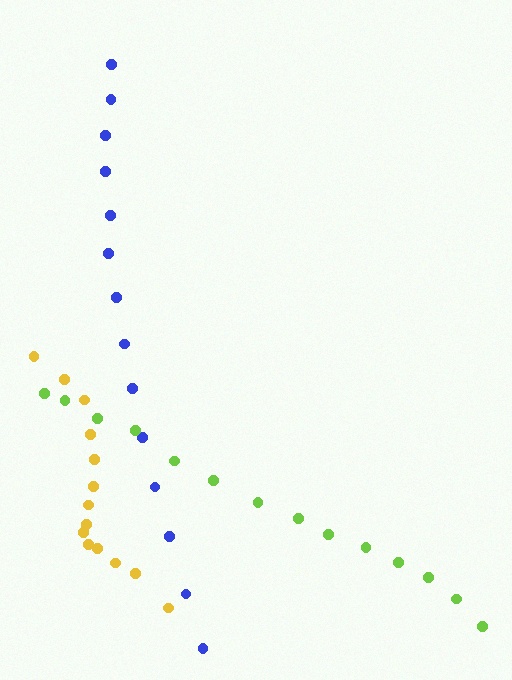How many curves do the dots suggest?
There are 3 distinct paths.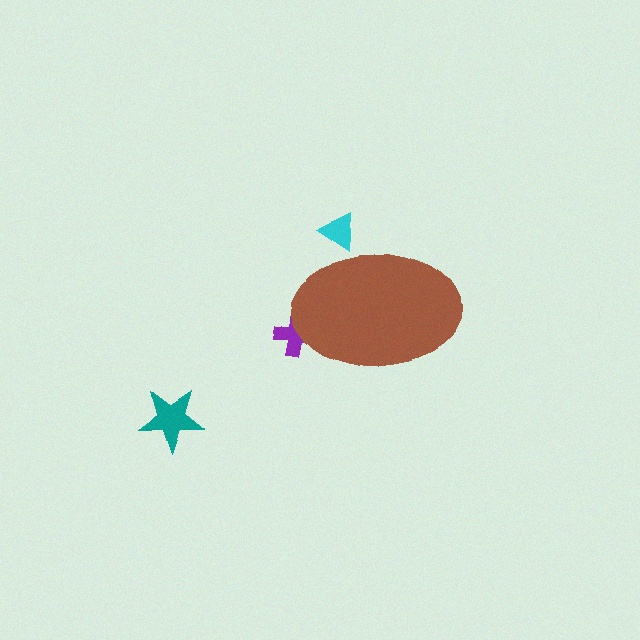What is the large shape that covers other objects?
A brown ellipse.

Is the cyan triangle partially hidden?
Yes, the cyan triangle is partially hidden behind the brown ellipse.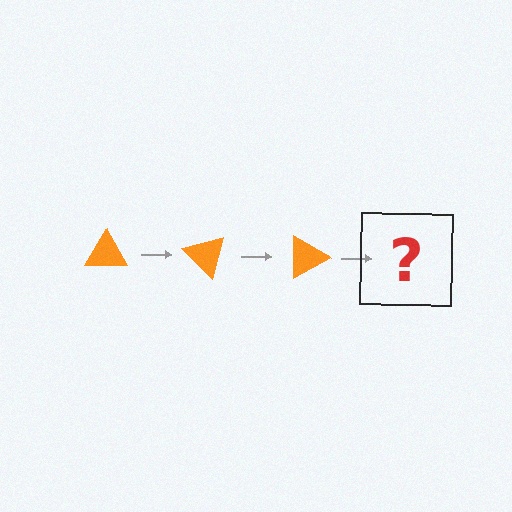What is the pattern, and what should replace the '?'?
The pattern is that the triangle rotates 45 degrees each step. The '?' should be an orange triangle rotated 135 degrees.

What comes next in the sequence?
The next element should be an orange triangle rotated 135 degrees.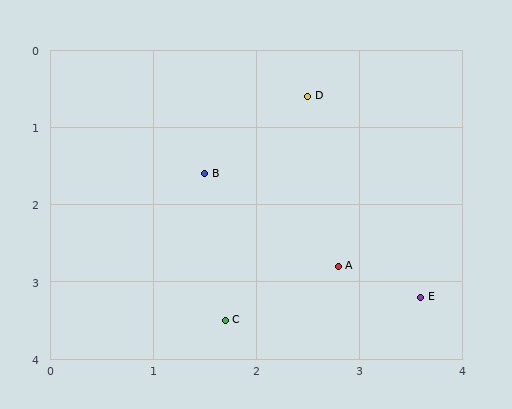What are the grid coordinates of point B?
Point B is at approximately (1.5, 1.6).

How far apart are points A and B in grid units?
Points A and B are about 1.8 grid units apart.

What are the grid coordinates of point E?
Point E is at approximately (3.6, 3.2).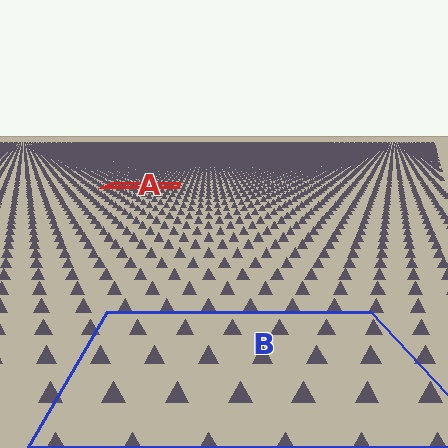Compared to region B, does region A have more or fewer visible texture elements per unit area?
Region A has more texture elements per unit area — they are packed more densely because it is farther away.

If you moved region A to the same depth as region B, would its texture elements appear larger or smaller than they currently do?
They would appear larger. At a closer depth, the same texture elements are projected at a bigger on-screen size.